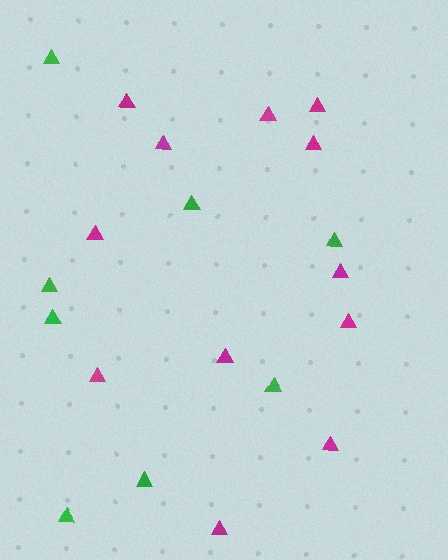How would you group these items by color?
There are 2 groups: one group of magenta triangles (12) and one group of green triangles (8).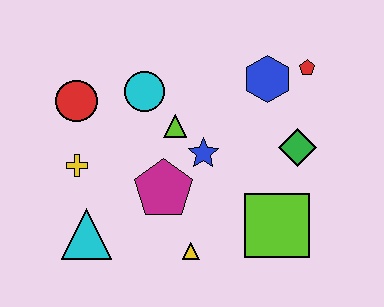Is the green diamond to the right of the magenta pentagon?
Yes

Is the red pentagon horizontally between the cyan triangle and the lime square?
No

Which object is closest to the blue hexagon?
The red pentagon is closest to the blue hexagon.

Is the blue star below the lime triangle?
Yes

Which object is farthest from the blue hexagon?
The cyan triangle is farthest from the blue hexagon.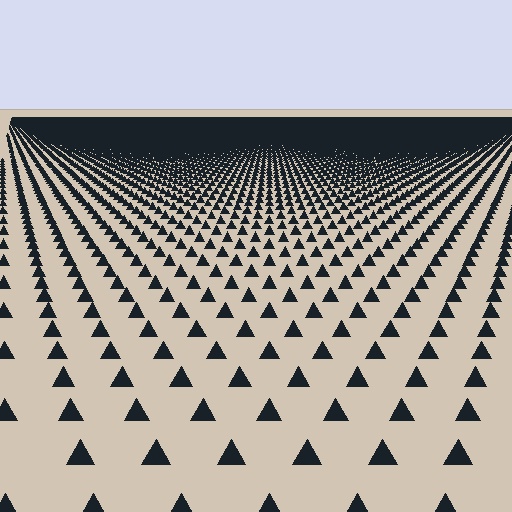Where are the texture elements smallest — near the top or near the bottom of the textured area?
Near the top.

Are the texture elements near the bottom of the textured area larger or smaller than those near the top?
Larger. Near the bottom, elements are closer to the viewer and appear at a bigger on-screen size.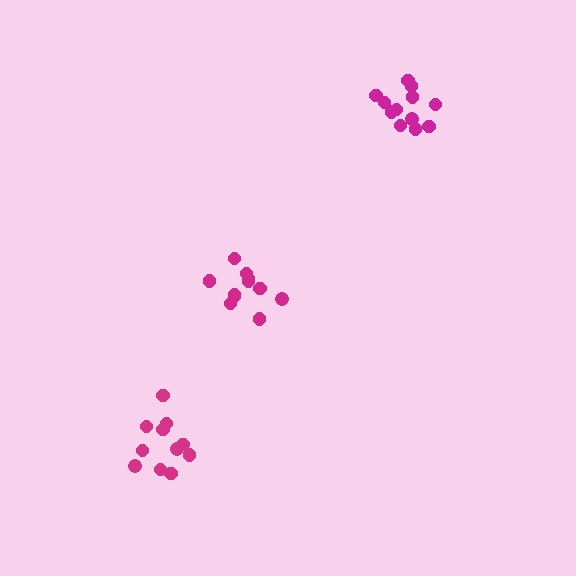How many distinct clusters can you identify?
There are 3 distinct clusters.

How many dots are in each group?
Group 1: 11 dots, Group 2: 11 dots, Group 3: 12 dots (34 total).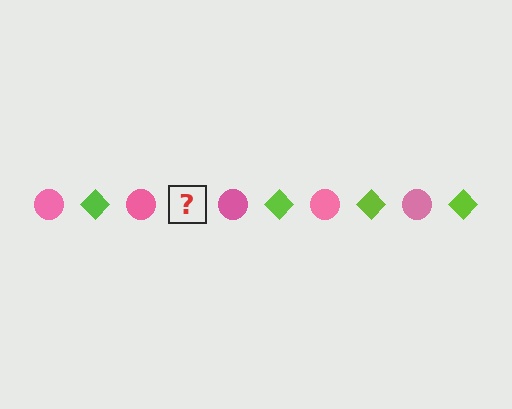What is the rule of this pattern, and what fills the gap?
The rule is that the pattern alternates between pink circle and lime diamond. The gap should be filled with a lime diamond.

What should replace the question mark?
The question mark should be replaced with a lime diamond.